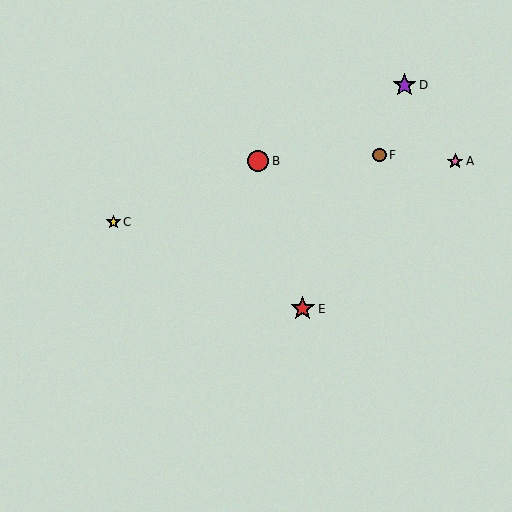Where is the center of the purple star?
The center of the purple star is at (405, 85).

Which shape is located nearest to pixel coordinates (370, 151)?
The brown circle (labeled F) at (379, 155) is nearest to that location.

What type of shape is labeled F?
Shape F is a brown circle.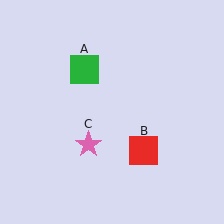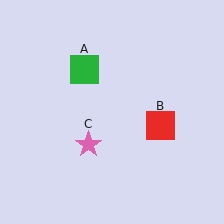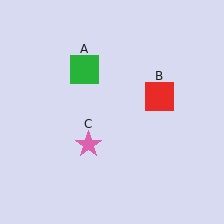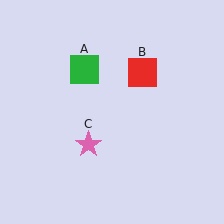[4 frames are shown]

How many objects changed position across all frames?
1 object changed position: red square (object B).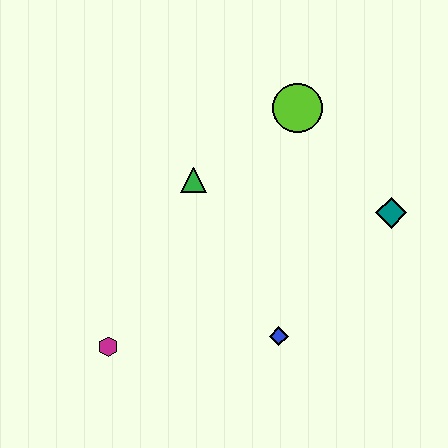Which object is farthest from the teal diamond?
The magenta hexagon is farthest from the teal diamond.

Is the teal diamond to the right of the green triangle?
Yes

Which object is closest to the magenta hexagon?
The blue diamond is closest to the magenta hexagon.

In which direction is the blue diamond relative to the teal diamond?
The blue diamond is below the teal diamond.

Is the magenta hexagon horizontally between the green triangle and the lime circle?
No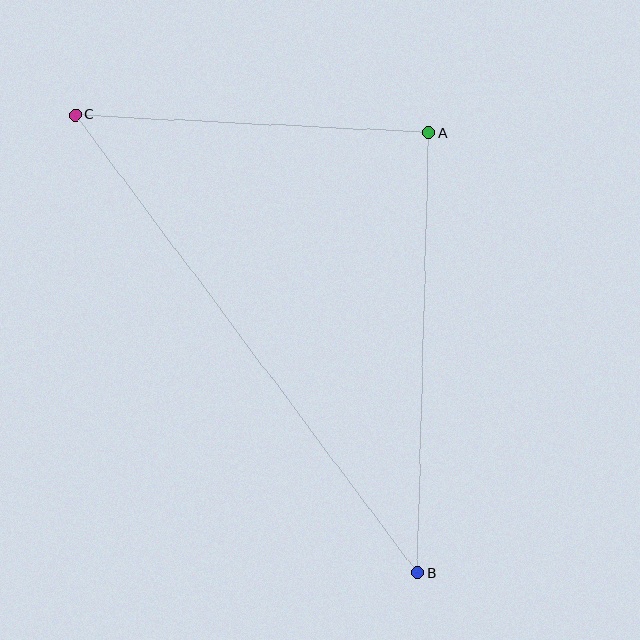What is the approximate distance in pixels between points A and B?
The distance between A and B is approximately 440 pixels.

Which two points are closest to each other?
Points A and C are closest to each other.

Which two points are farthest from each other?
Points B and C are farthest from each other.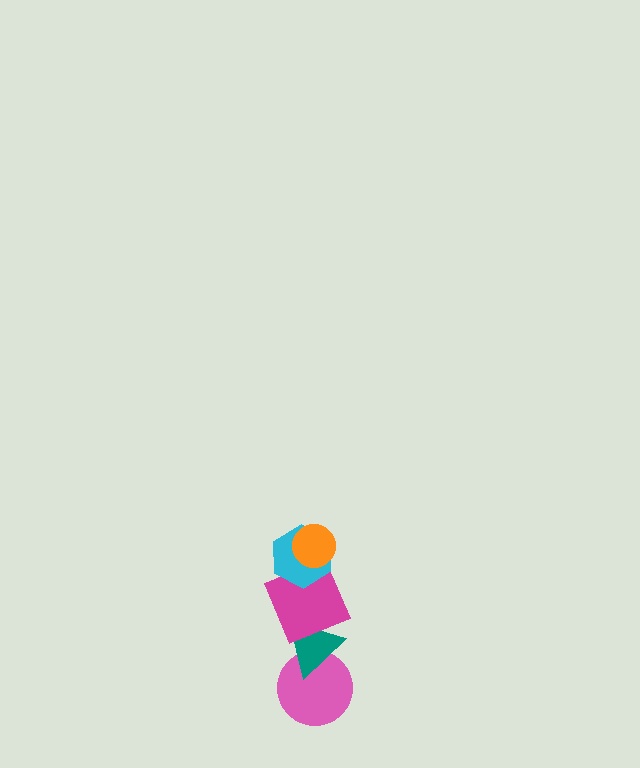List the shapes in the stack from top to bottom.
From top to bottom: the orange circle, the cyan hexagon, the magenta square, the teal triangle, the pink circle.